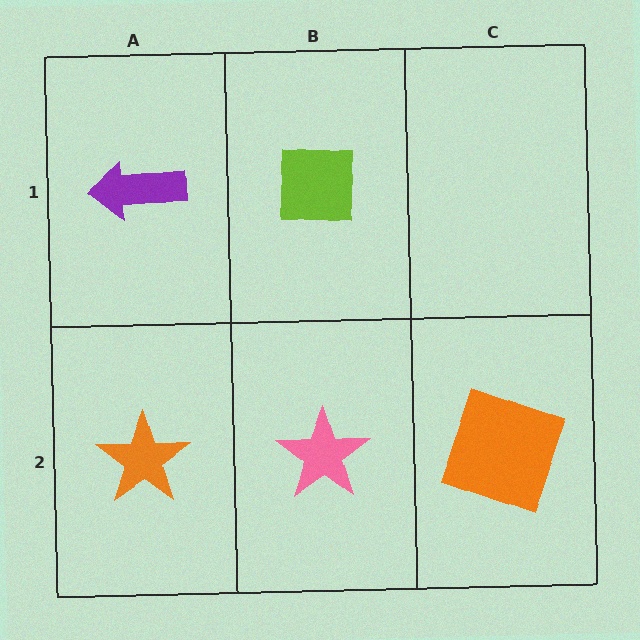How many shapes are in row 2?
3 shapes.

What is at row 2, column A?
An orange star.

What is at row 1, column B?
A lime square.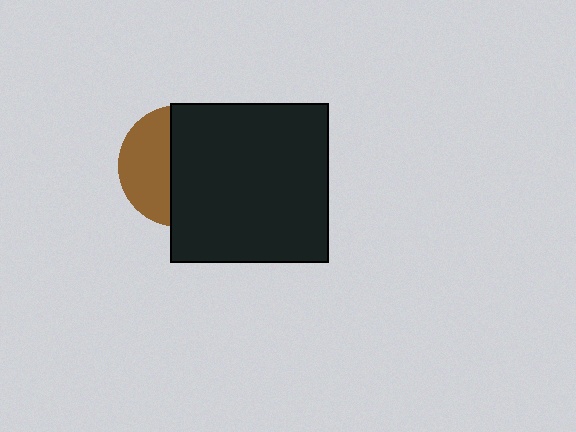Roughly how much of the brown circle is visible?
A small part of it is visible (roughly 40%).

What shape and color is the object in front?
The object in front is a black square.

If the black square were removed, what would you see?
You would see the complete brown circle.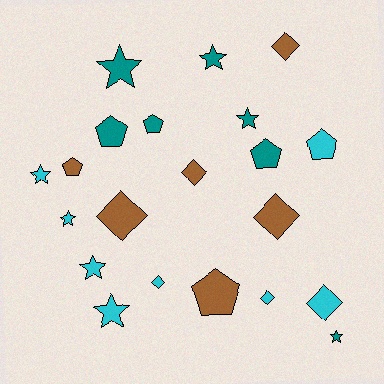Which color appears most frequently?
Cyan, with 8 objects.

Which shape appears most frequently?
Star, with 8 objects.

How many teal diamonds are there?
There are no teal diamonds.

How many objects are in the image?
There are 21 objects.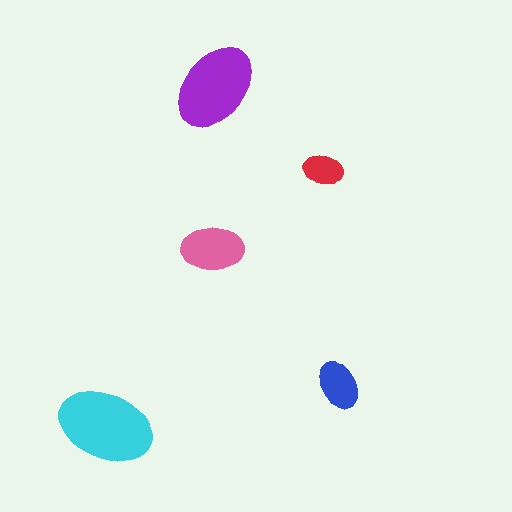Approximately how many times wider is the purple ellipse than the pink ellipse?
About 1.5 times wider.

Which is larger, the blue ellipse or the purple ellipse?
The purple one.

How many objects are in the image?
There are 5 objects in the image.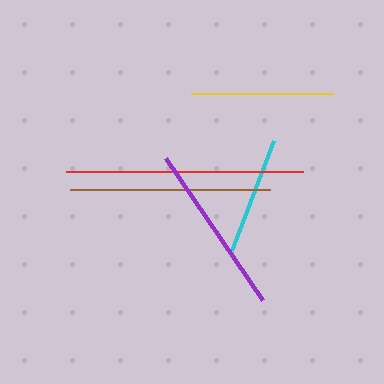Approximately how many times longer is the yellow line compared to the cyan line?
The yellow line is approximately 1.2 times the length of the cyan line.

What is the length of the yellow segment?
The yellow segment is approximately 142 pixels long.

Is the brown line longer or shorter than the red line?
The red line is longer than the brown line.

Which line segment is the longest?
The red line is the longest at approximately 236 pixels.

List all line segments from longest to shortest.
From longest to shortest: red, brown, purple, yellow, cyan.